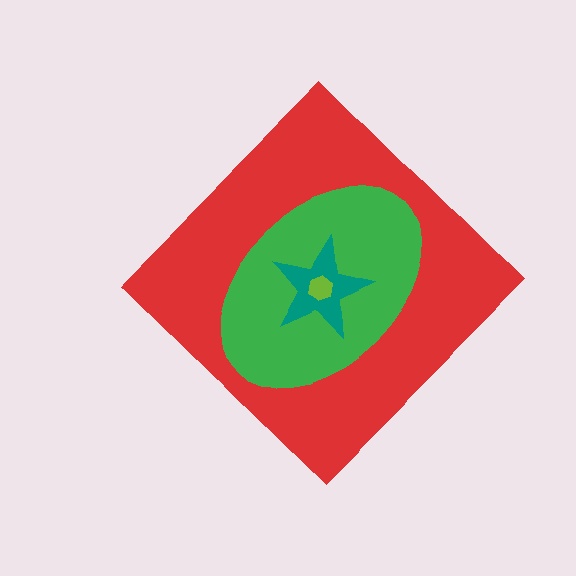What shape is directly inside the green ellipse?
The teal star.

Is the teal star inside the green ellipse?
Yes.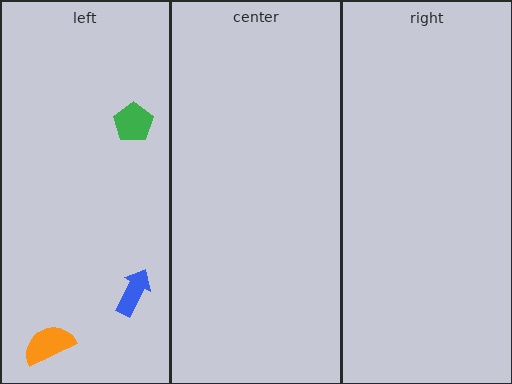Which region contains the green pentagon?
The left region.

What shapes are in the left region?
The orange semicircle, the green pentagon, the blue arrow.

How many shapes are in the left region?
3.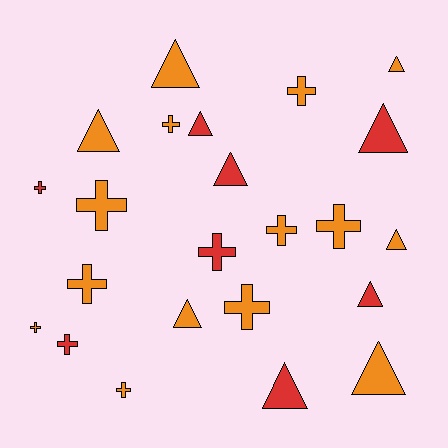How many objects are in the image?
There are 23 objects.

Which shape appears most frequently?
Cross, with 12 objects.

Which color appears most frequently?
Orange, with 15 objects.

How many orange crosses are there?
There are 9 orange crosses.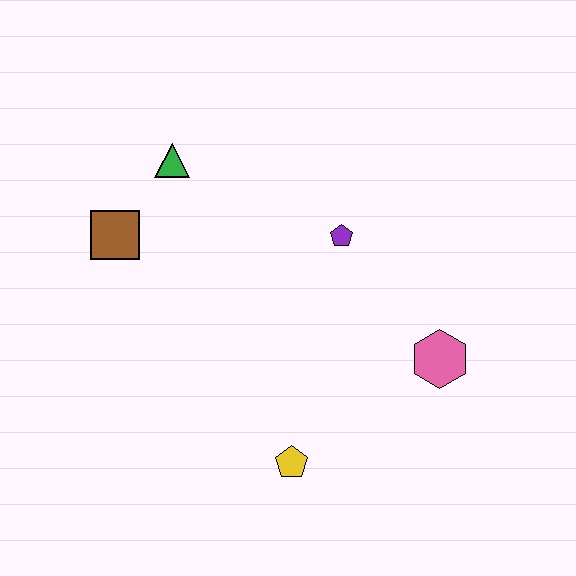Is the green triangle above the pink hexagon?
Yes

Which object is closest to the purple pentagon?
The pink hexagon is closest to the purple pentagon.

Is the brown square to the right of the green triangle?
No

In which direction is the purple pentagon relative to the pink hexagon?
The purple pentagon is above the pink hexagon.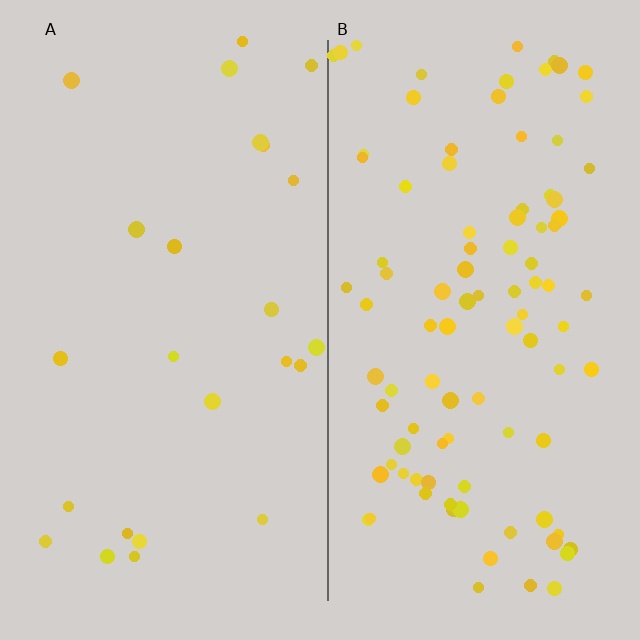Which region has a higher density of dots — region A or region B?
B (the right).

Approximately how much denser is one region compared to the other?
Approximately 3.9× — region B over region A.